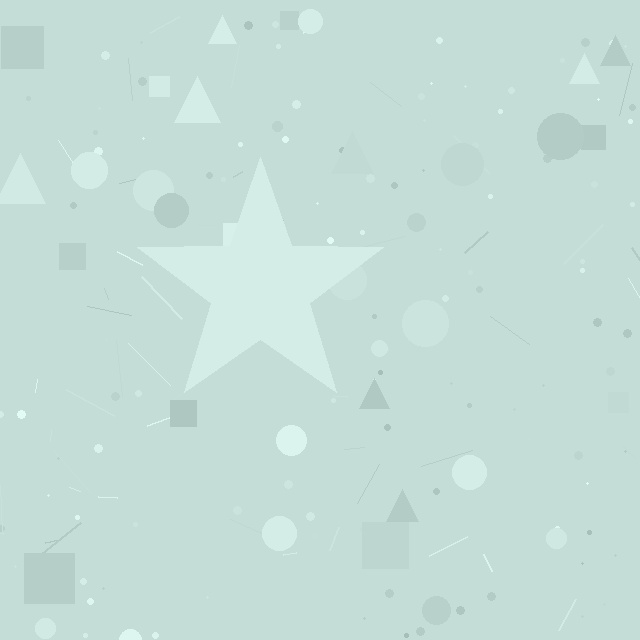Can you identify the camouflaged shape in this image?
The camouflaged shape is a star.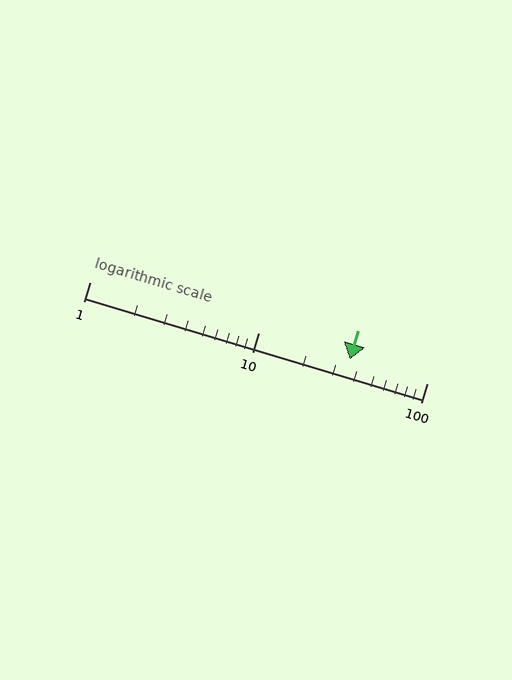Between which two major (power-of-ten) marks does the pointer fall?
The pointer is between 10 and 100.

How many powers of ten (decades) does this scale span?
The scale spans 2 decades, from 1 to 100.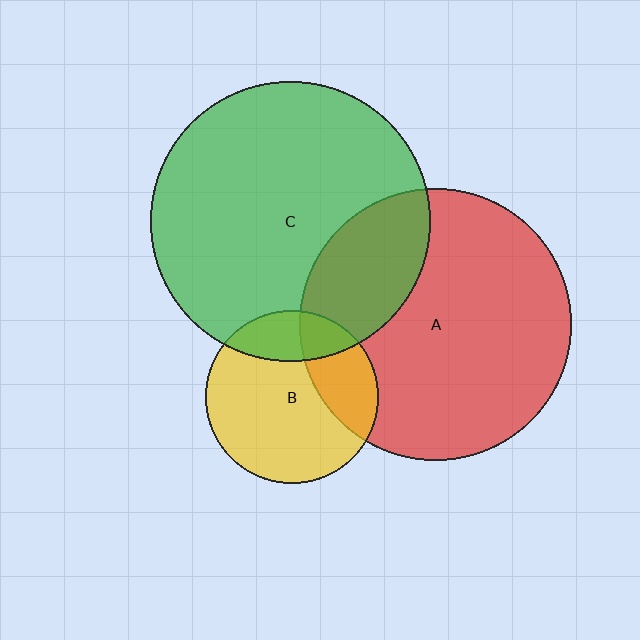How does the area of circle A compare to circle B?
Approximately 2.5 times.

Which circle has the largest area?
Circle C (green).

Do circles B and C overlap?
Yes.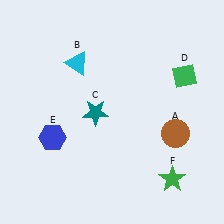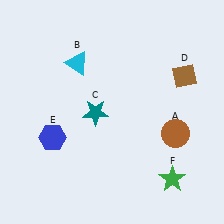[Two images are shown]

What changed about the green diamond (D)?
In Image 1, D is green. In Image 2, it changed to brown.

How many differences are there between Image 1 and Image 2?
There is 1 difference between the two images.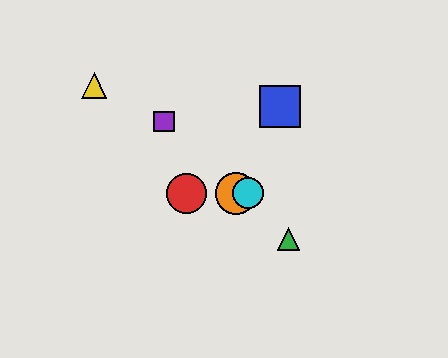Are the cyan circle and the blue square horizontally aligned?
No, the cyan circle is at y≈193 and the blue square is at y≈107.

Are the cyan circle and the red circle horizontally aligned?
Yes, both are at y≈193.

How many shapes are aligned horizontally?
3 shapes (the red circle, the orange circle, the cyan circle) are aligned horizontally.